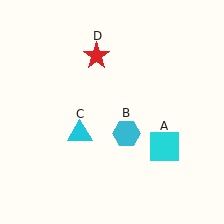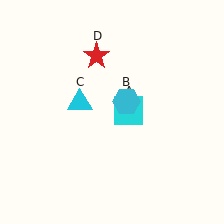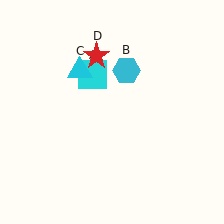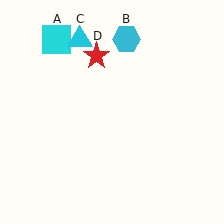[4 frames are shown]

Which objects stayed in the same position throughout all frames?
Red star (object D) remained stationary.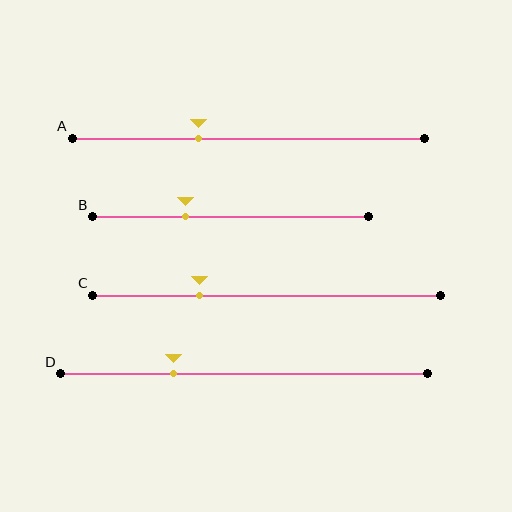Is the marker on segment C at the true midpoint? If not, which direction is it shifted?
No, the marker on segment C is shifted to the left by about 19% of the segment length.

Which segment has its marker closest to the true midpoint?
Segment A has its marker closest to the true midpoint.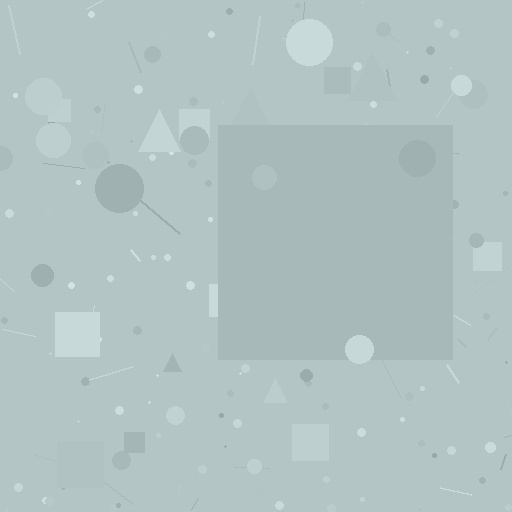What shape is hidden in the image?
A square is hidden in the image.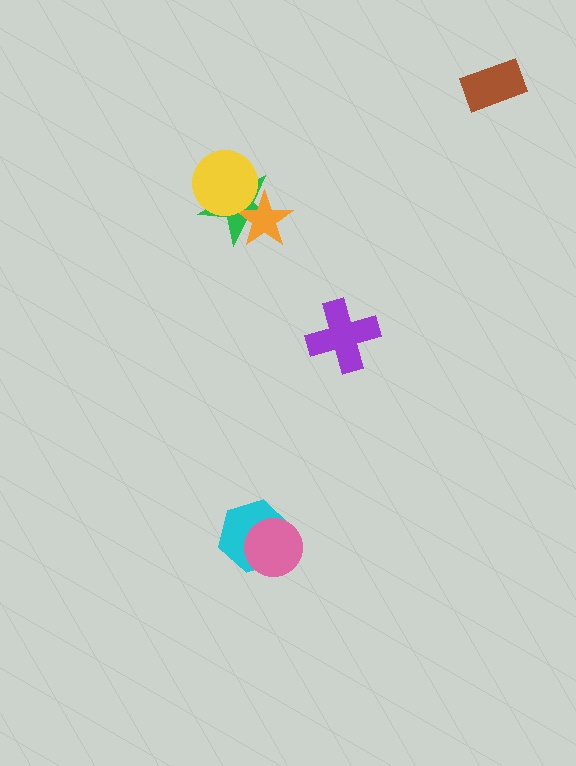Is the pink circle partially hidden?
No, no other shape covers it.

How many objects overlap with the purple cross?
0 objects overlap with the purple cross.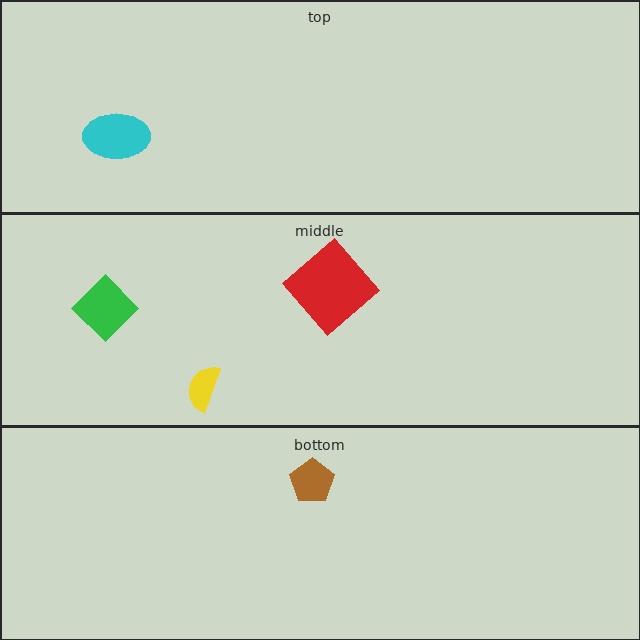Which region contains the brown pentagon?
The bottom region.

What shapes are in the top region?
The cyan ellipse.